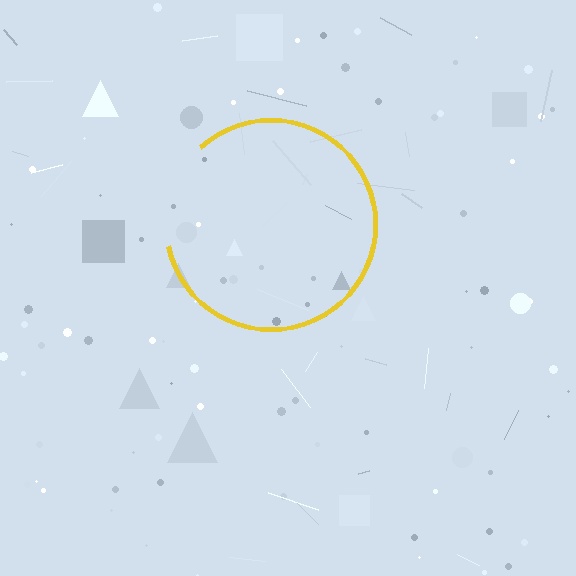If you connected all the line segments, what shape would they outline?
They would outline a circle.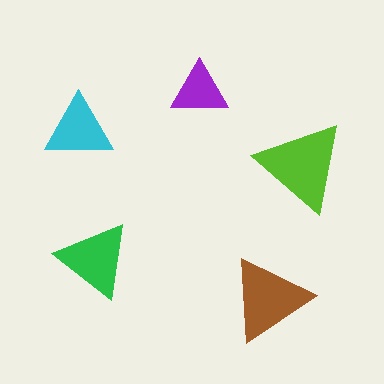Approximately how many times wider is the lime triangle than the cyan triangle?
About 1.5 times wider.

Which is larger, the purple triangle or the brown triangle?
The brown one.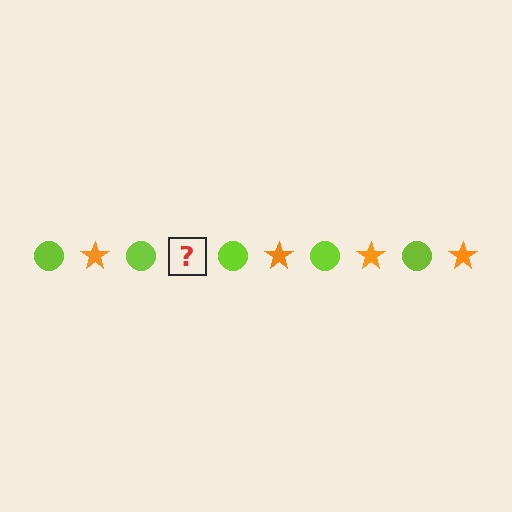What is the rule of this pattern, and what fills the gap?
The rule is that the pattern alternates between lime circle and orange star. The gap should be filled with an orange star.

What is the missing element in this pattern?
The missing element is an orange star.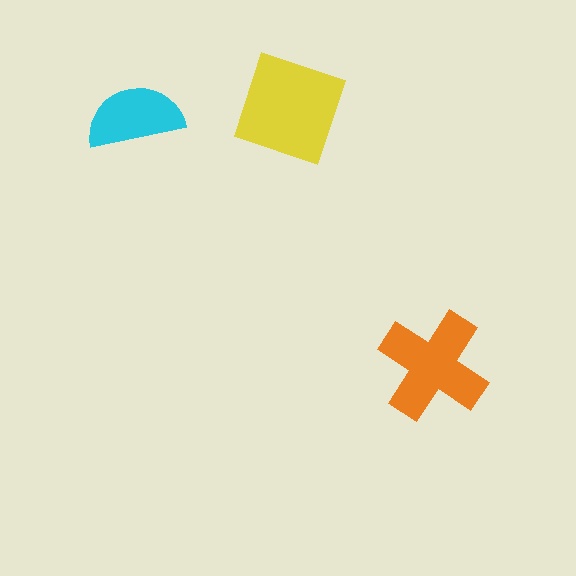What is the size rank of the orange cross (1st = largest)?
2nd.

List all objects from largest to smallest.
The yellow diamond, the orange cross, the cyan semicircle.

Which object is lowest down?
The orange cross is bottommost.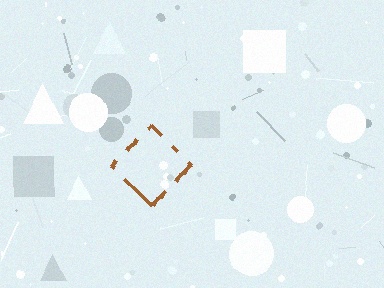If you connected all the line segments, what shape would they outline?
They would outline a diamond.